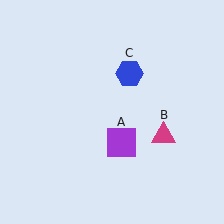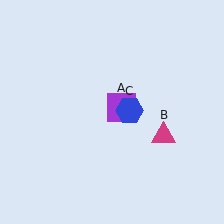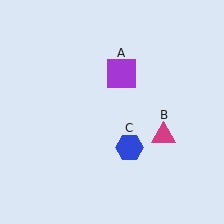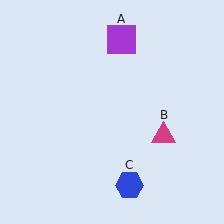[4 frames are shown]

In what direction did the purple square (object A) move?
The purple square (object A) moved up.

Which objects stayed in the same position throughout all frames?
Magenta triangle (object B) remained stationary.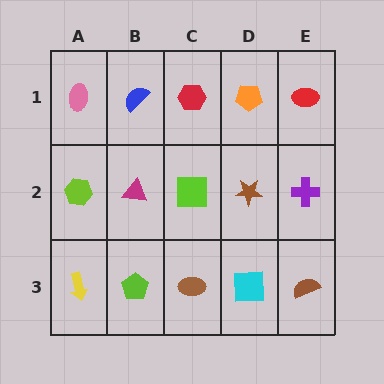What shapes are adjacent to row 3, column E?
A purple cross (row 2, column E), a cyan square (row 3, column D).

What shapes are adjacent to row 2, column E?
A red ellipse (row 1, column E), a brown semicircle (row 3, column E), a brown star (row 2, column D).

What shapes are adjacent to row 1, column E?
A purple cross (row 2, column E), an orange pentagon (row 1, column D).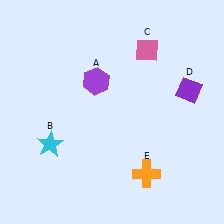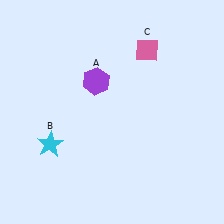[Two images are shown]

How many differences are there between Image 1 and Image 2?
There are 2 differences between the two images.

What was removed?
The orange cross (E), the purple diamond (D) were removed in Image 2.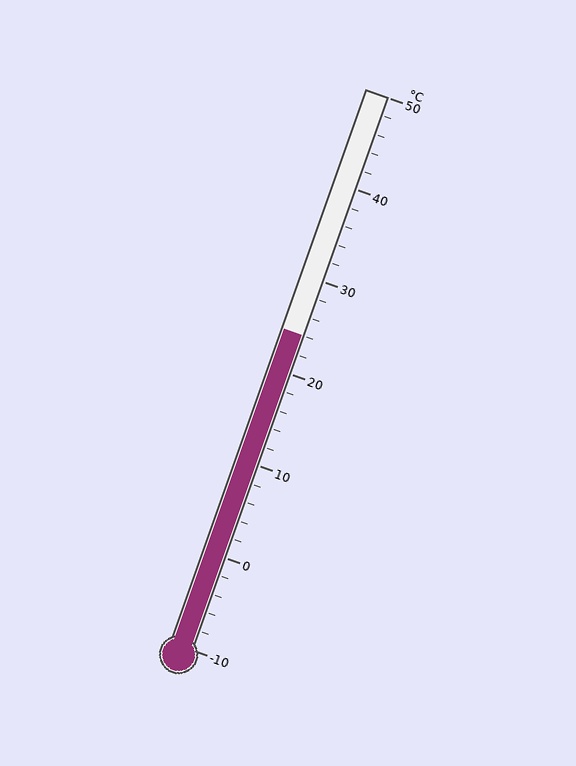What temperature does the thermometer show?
The thermometer shows approximately 24°C.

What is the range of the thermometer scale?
The thermometer scale ranges from -10°C to 50°C.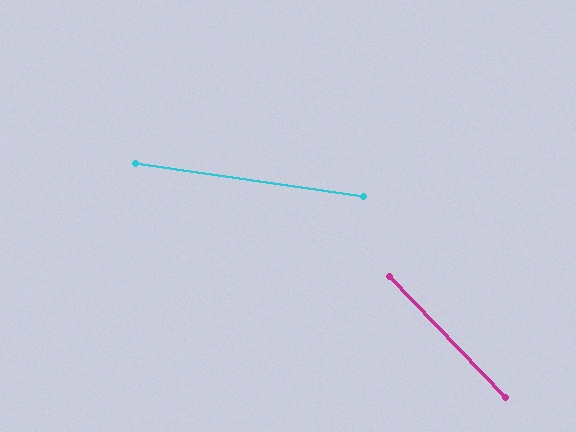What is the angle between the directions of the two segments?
Approximately 38 degrees.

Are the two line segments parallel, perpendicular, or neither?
Neither parallel nor perpendicular — they differ by about 38°.